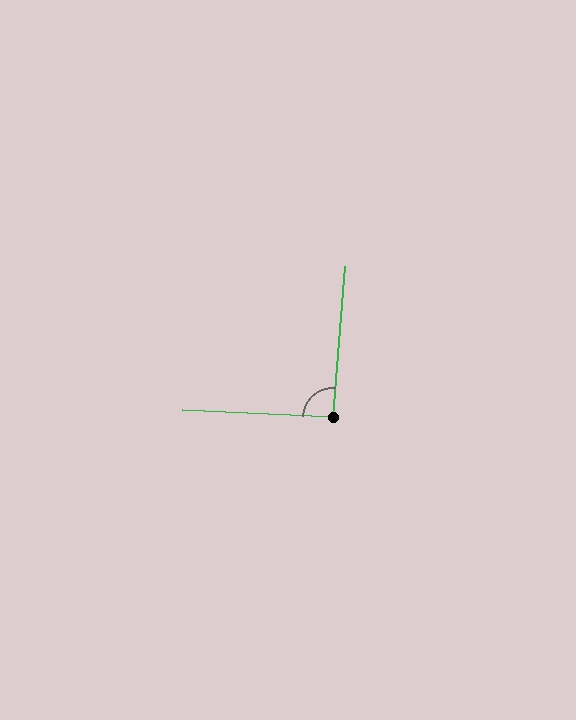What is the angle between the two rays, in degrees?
Approximately 92 degrees.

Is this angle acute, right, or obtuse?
It is approximately a right angle.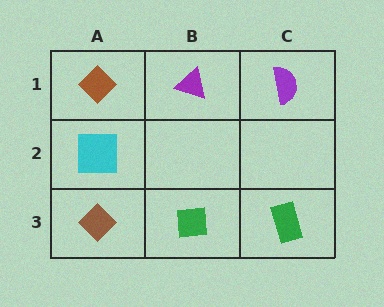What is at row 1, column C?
A purple semicircle.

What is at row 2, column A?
A cyan square.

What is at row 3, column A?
A brown diamond.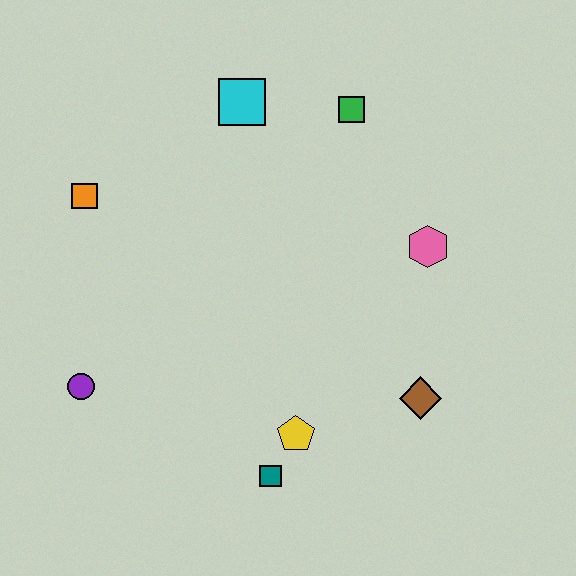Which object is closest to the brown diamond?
The yellow pentagon is closest to the brown diamond.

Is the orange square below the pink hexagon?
No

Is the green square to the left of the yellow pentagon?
No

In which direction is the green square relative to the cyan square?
The green square is to the right of the cyan square.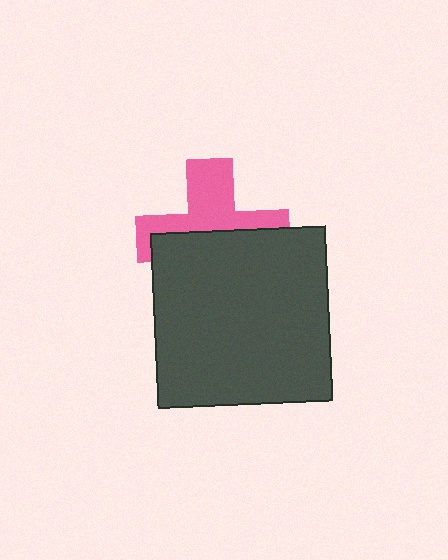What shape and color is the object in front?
The object in front is a dark gray square.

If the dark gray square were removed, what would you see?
You would see the complete pink cross.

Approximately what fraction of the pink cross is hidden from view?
Roughly 54% of the pink cross is hidden behind the dark gray square.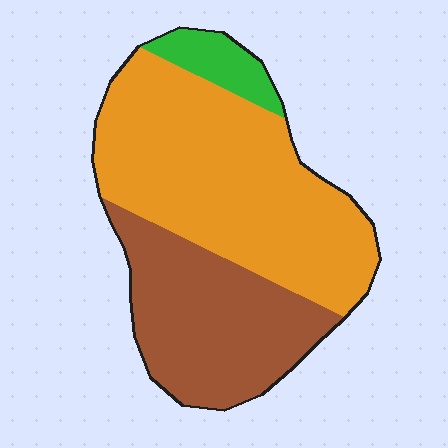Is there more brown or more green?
Brown.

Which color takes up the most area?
Orange, at roughly 55%.